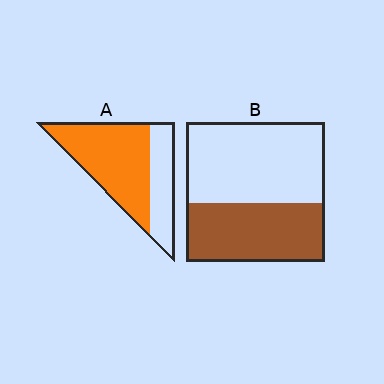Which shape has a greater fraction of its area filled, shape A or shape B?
Shape A.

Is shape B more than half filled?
No.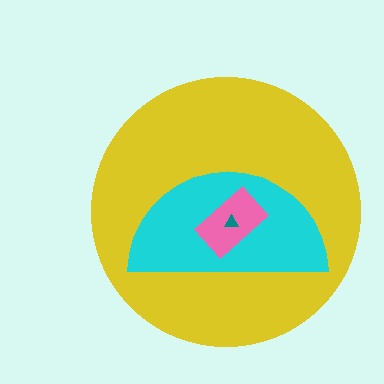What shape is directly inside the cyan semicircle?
The pink rectangle.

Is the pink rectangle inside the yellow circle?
Yes.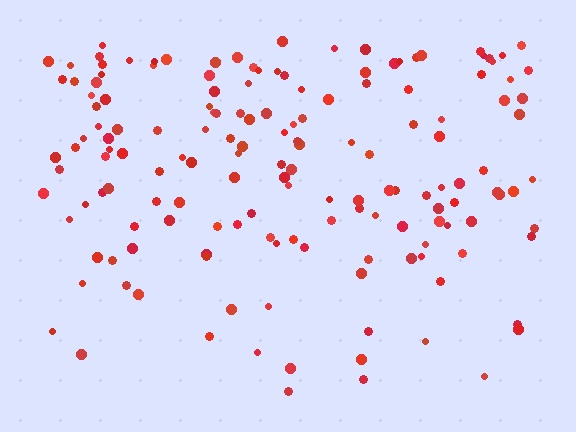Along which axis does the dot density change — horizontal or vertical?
Vertical.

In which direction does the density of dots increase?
From bottom to top, with the top side densest.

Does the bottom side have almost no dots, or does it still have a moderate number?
Still a moderate number, just noticeably fewer than the top.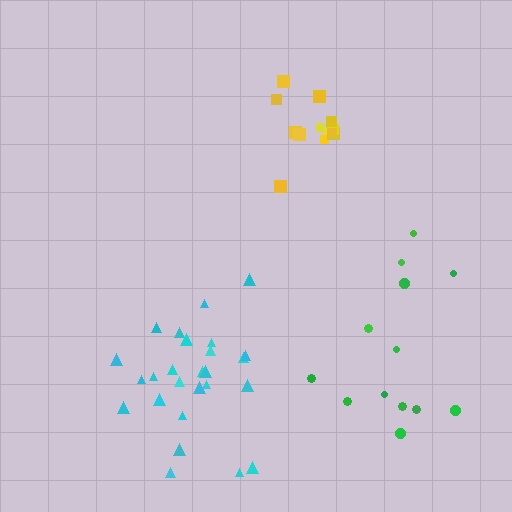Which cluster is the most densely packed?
Yellow.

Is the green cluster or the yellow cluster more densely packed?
Yellow.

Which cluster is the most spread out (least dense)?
Green.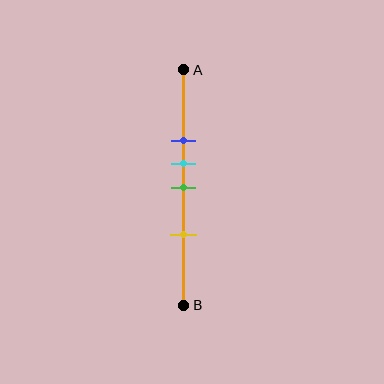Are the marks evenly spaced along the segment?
No, the marks are not evenly spaced.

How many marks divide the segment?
There are 4 marks dividing the segment.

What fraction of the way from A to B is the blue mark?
The blue mark is approximately 30% (0.3) of the way from A to B.